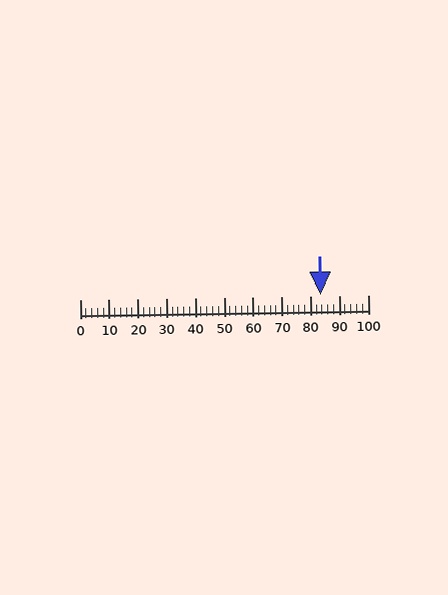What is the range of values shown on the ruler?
The ruler shows values from 0 to 100.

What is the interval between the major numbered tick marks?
The major tick marks are spaced 10 units apart.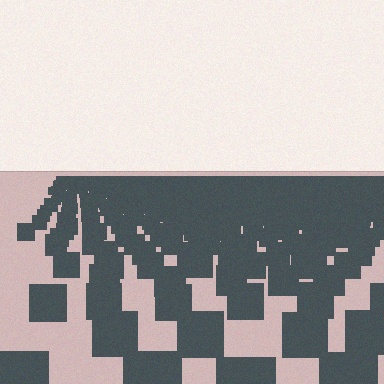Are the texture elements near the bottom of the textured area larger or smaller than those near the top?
Larger. Near the bottom, elements are closer to the viewer and appear at a bigger on-screen size.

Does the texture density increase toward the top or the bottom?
Density increases toward the top.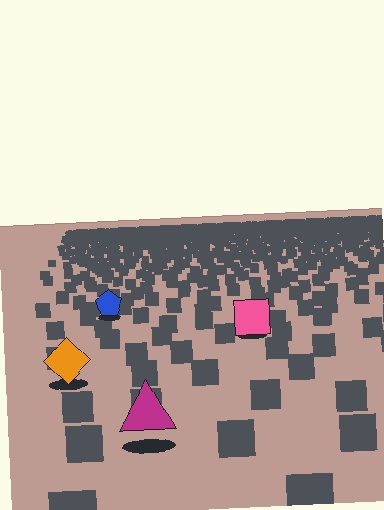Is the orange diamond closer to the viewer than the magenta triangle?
No. The magenta triangle is closer — you can tell from the texture gradient: the ground texture is coarser near it.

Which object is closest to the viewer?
The magenta triangle is closest. The texture marks near it are larger and more spread out.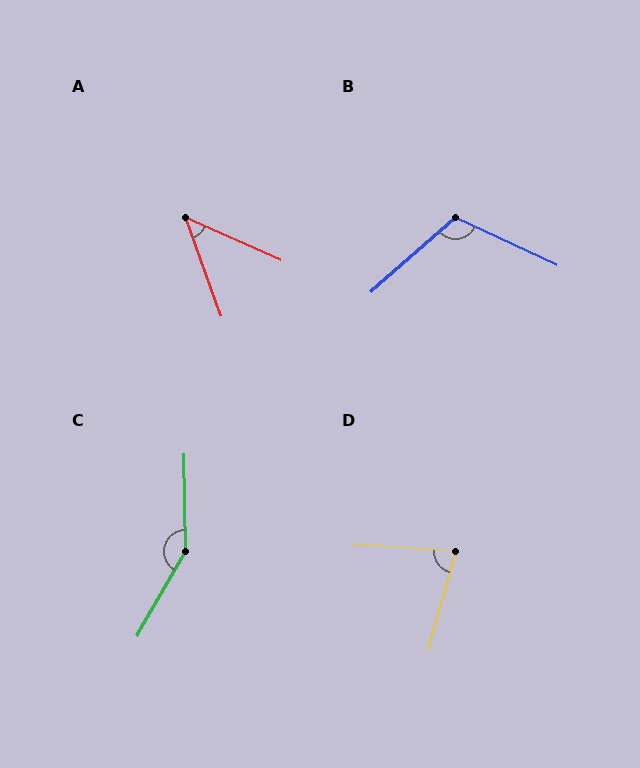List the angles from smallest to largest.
A (46°), D (78°), B (113°), C (149°).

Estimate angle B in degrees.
Approximately 113 degrees.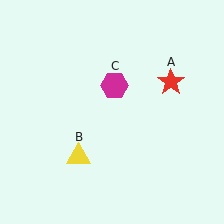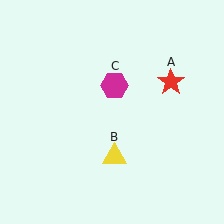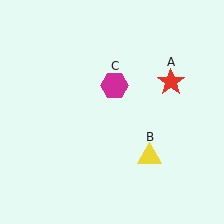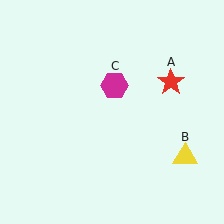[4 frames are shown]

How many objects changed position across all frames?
1 object changed position: yellow triangle (object B).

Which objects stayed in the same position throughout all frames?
Red star (object A) and magenta hexagon (object C) remained stationary.